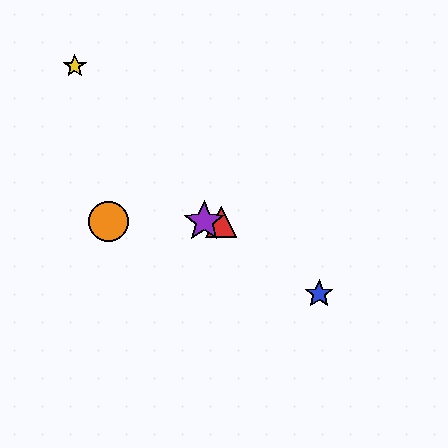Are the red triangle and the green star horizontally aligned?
Yes, both are at y≈222.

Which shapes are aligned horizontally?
The red triangle, the green star, the purple star, the orange circle are aligned horizontally.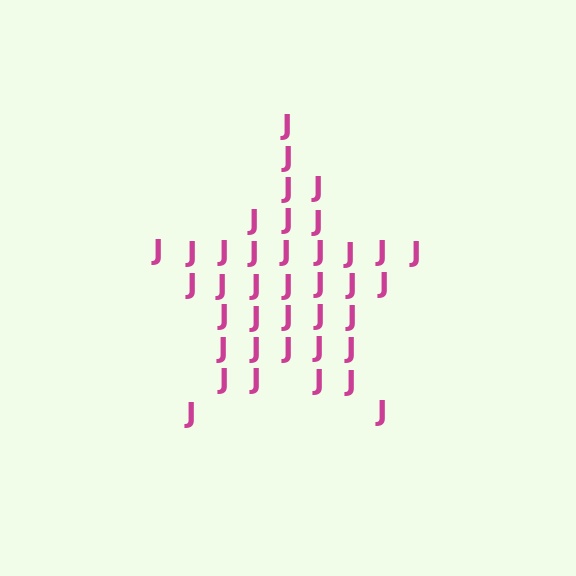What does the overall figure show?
The overall figure shows a star.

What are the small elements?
The small elements are letter J's.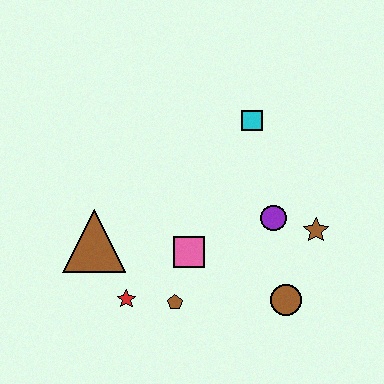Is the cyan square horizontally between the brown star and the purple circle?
No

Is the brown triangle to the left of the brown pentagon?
Yes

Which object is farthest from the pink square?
The cyan square is farthest from the pink square.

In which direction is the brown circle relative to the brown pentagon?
The brown circle is to the right of the brown pentagon.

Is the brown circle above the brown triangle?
No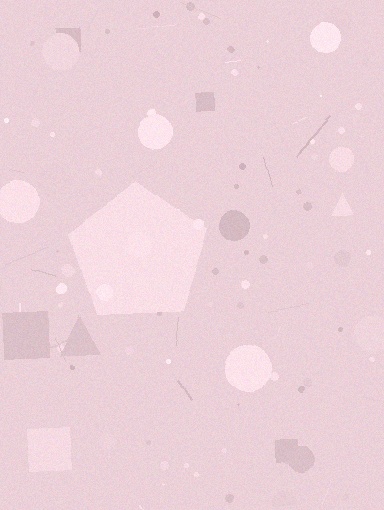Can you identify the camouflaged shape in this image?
The camouflaged shape is a pentagon.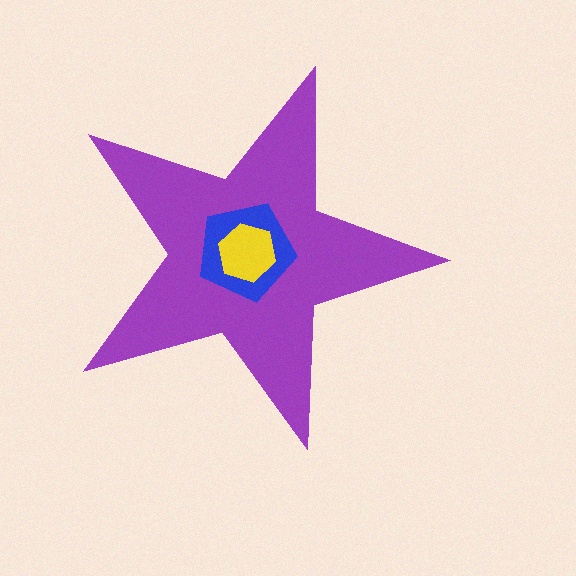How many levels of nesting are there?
3.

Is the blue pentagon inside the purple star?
Yes.